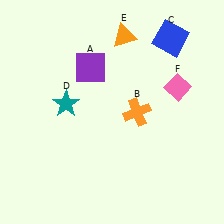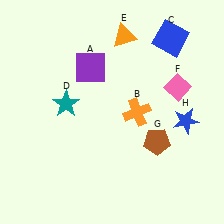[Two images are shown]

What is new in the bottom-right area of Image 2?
A blue star (H) was added in the bottom-right area of Image 2.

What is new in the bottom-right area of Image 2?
A brown pentagon (G) was added in the bottom-right area of Image 2.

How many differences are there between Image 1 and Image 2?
There are 2 differences between the two images.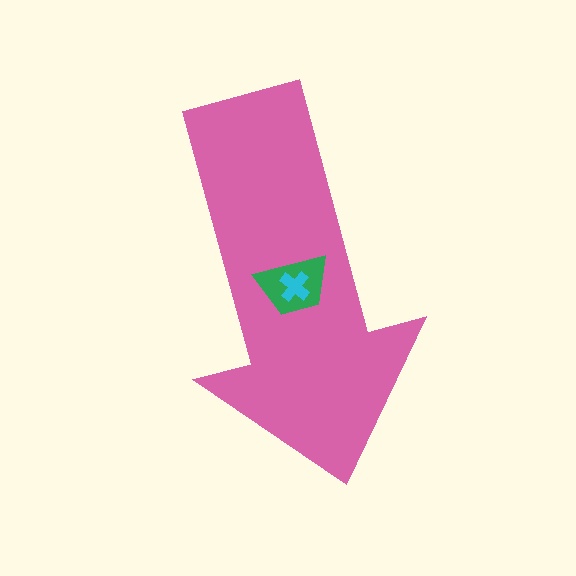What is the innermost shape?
The cyan cross.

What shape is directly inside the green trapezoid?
The cyan cross.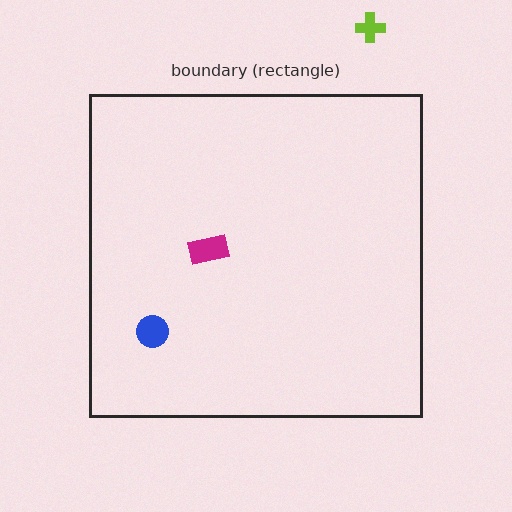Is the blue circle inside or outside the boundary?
Inside.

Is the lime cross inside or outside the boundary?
Outside.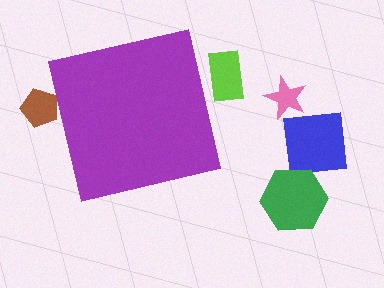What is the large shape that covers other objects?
A purple square.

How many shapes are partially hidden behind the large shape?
2 shapes are partially hidden.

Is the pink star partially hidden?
No, the pink star is fully visible.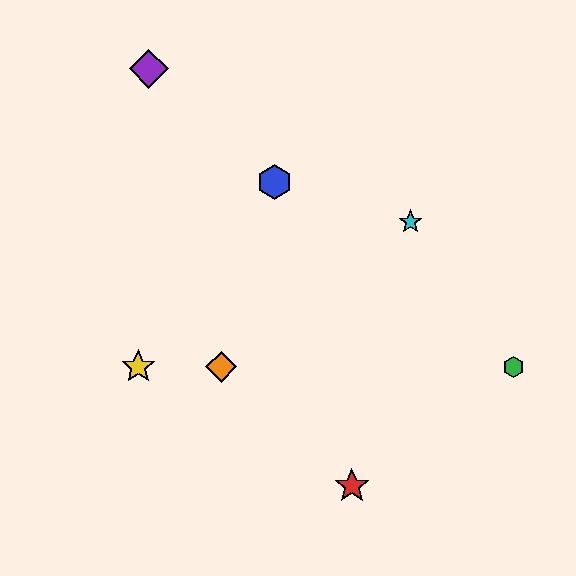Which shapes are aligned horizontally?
The green hexagon, the yellow star, the orange diamond are aligned horizontally.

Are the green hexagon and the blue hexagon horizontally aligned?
No, the green hexagon is at y≈367 and the blue hexagon is at y≈182.